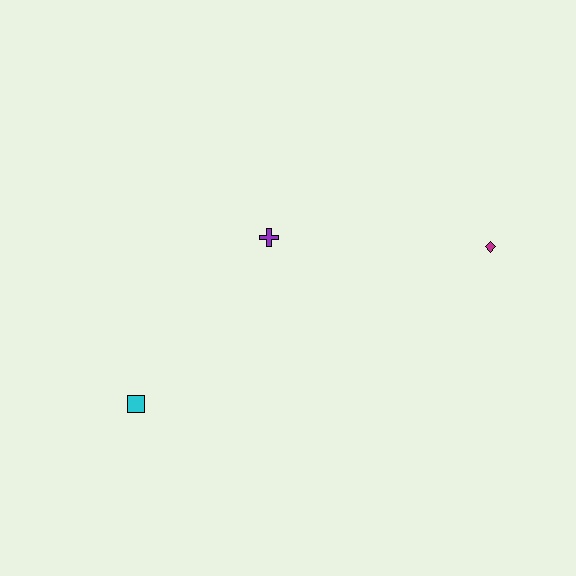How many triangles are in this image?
There are no triangles.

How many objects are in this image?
There are 3 objects.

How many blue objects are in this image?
There are no blue objects.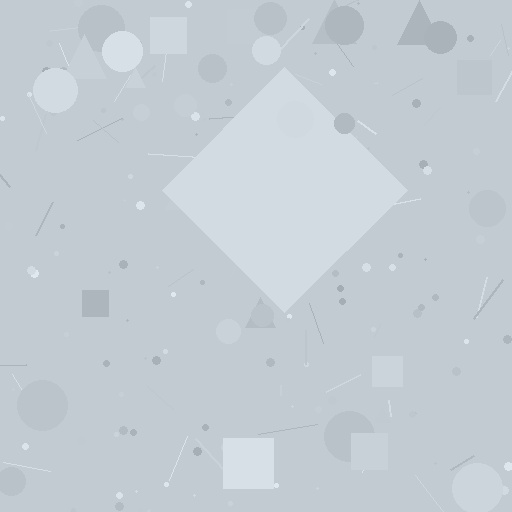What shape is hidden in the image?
A diamond is hidden in the image.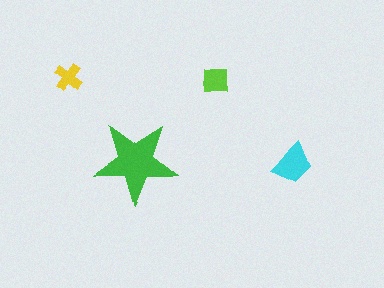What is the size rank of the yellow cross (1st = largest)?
4th.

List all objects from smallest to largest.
The yellow cross, the lime square, the cyan trapezoid, the green star.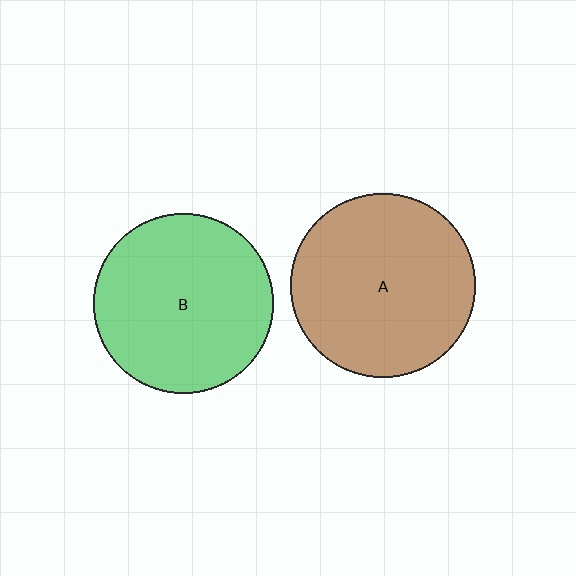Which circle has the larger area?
Circle A (brown).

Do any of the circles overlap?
No, none of the circles overlap.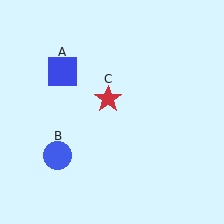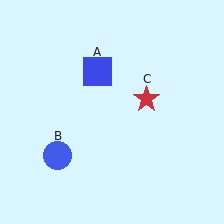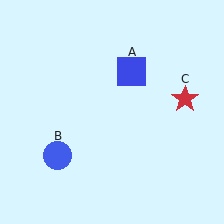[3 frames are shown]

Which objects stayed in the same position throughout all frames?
Blue circle (object B) remained stationary.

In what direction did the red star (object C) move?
The red star (object C) moved right.